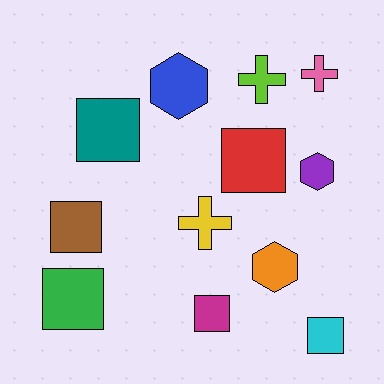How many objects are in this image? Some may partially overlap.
There are 12 objects.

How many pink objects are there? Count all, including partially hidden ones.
There is 1 pink object.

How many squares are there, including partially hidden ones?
There are 6 squares.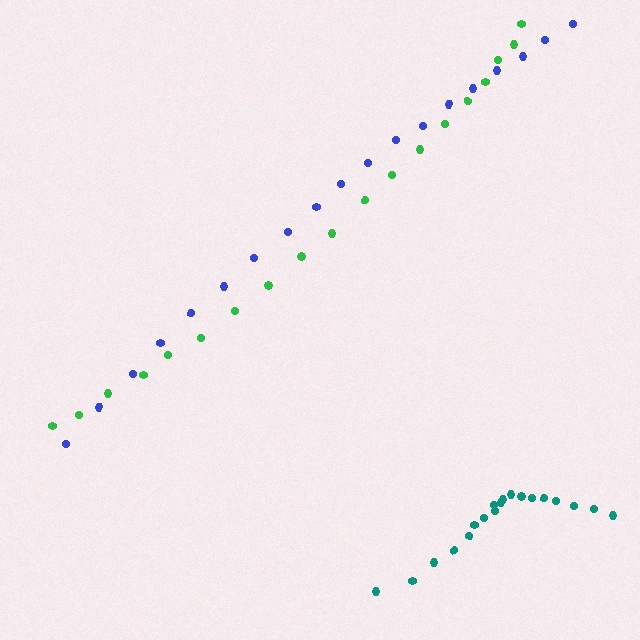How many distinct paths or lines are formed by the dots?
There are 3 distinct paths.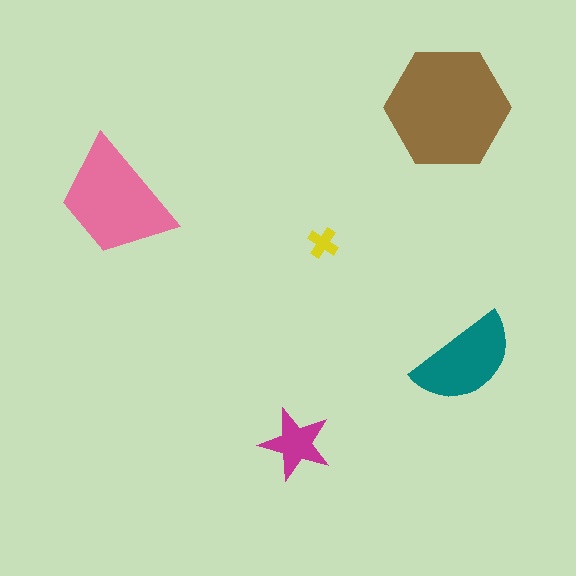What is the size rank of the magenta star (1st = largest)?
4th.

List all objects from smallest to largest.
The yellow cross, the magenta star, the teal semicircle, the pink trapezoid, the brown hexagon.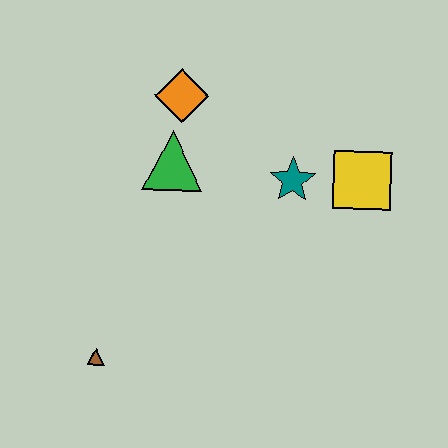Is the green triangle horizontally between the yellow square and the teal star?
No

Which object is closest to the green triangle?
The orange diamond is closest to the green triangle.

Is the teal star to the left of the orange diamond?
No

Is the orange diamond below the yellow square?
No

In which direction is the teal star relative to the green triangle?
The teal star is to the right of the green triangle.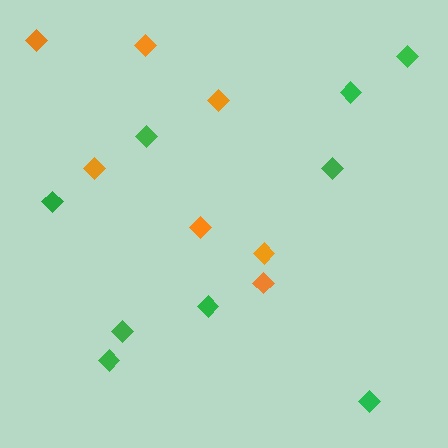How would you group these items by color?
There are 2 groups: one group of green diamonds (9) and one group of orange diamonds (7).